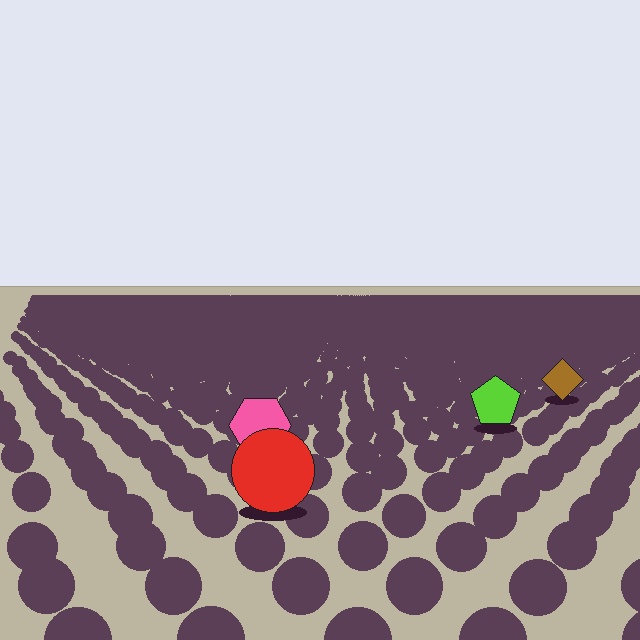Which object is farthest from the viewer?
The brown diamond is farthest from the viewer. It appears smaller and the ground texture around it is denser.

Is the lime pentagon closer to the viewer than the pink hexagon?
No. The pink hexagon is closer — you can tell from the texture gradient: the ground texture is coarser near it.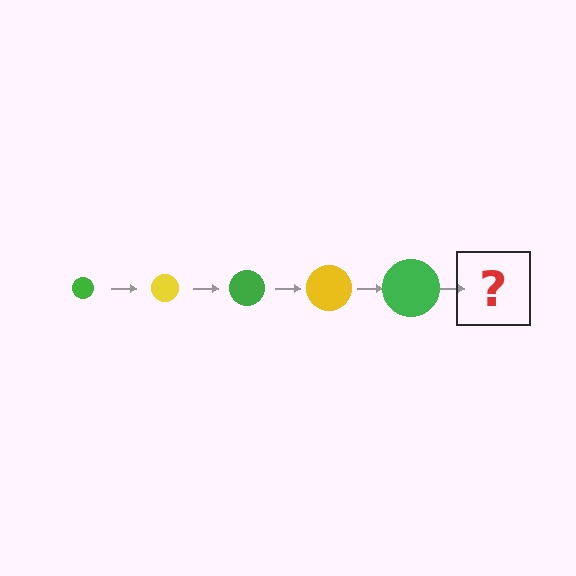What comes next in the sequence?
The next element should be a yellow circle, larger than the previous one.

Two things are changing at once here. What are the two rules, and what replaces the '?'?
The two rules are that the circle grows larger each step and the color cycles through green and yellow. The '?' should be a yellow circle, larger than the previous one.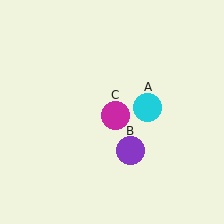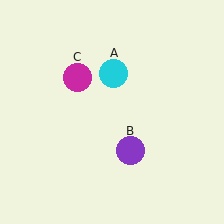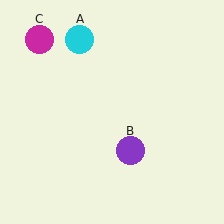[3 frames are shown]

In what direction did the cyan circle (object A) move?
The cyan circle (object A) moved up and to the left.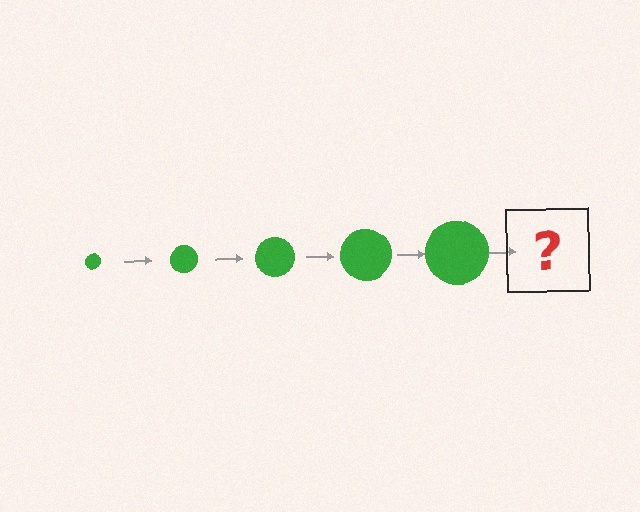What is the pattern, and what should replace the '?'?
The pattern is that the circle gets progressively larger each step. The '?' should be a green circle, larger than the previous one.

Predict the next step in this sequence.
The next step is a green circle, larger than the previous one.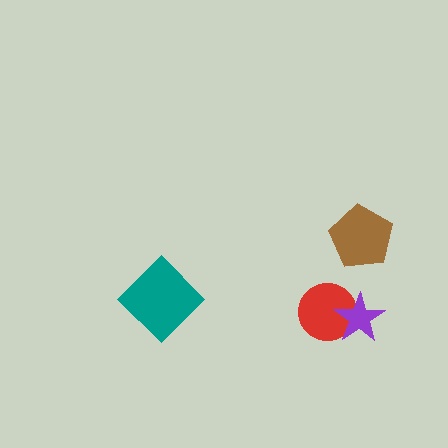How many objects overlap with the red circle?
1 object overlaps with the red circle.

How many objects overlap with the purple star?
1 object overlaps with the purple star.